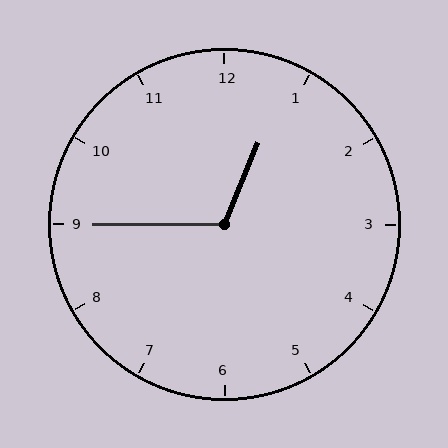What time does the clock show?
12:45.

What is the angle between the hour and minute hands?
Approximately 112 degrees.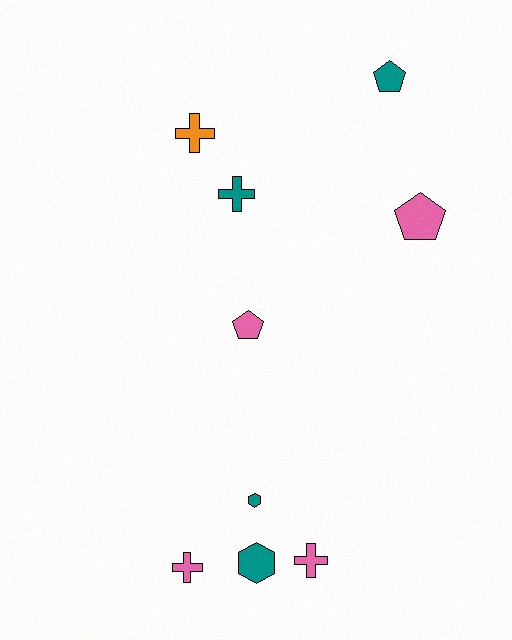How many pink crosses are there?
There are 2 pink crosses.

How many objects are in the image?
There are 9 objects.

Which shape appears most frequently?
Cross, with 4 objects.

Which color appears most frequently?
Teal, with 4 objects.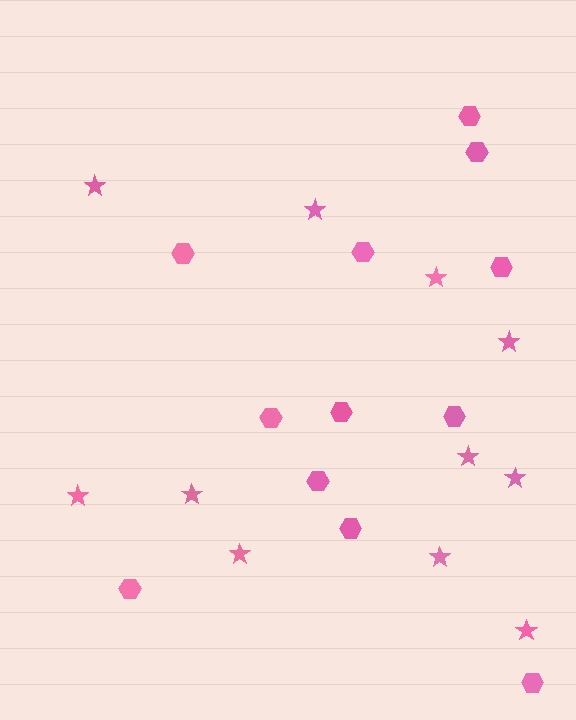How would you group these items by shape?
There are 2 groups: one group of stars (11) and one group of hexagons (12).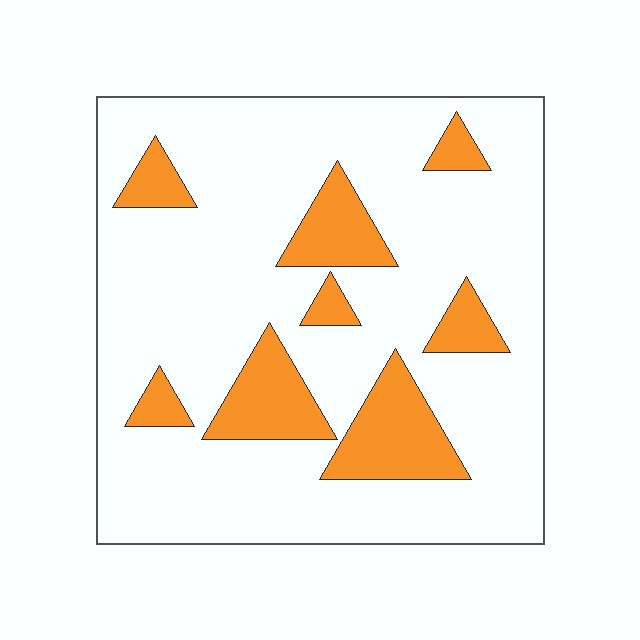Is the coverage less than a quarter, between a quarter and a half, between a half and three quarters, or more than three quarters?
Less than a quarter.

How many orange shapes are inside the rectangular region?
8.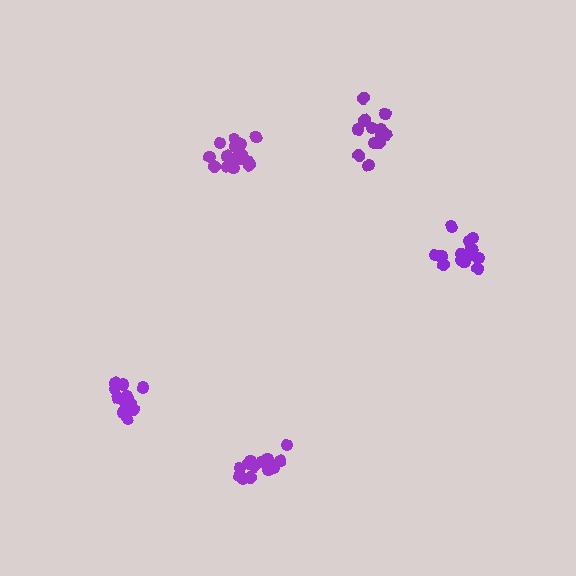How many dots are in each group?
Group 1: 18 dots, Group 2: 12 dots, Group 3: 14 dots, Group 4: 14 dots, Group 5: 13 dots (71 total).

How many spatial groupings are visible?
There are 5 spatial groupings.